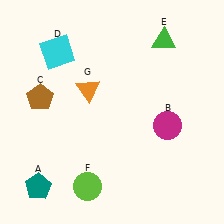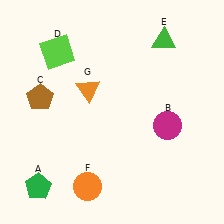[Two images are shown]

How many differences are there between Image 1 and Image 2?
There are 3 differences between the two images.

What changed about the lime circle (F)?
In Image 1, F is lime. In Image 2, it changed to orange.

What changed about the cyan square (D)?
In Image 1, D is cyan. In Image 2, it changed to lime.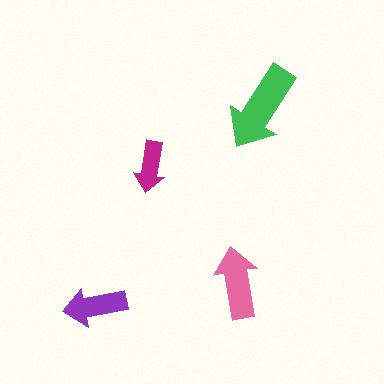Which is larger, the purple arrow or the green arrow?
The green one.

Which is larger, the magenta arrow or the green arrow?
The green one.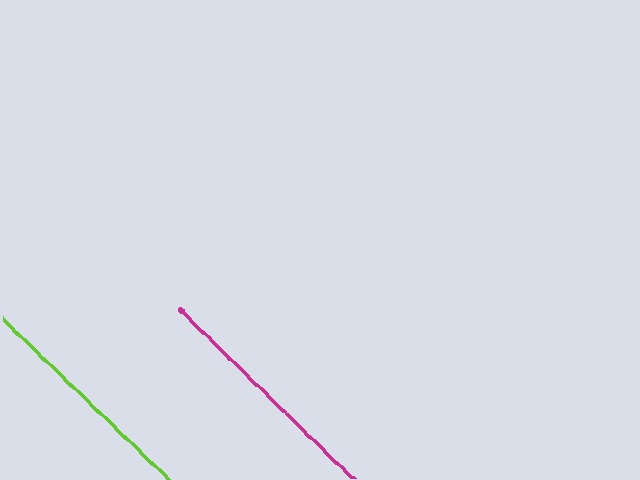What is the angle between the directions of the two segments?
Approximately 0 degrees.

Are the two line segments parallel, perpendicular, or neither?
Parallel — their directions differ by only 0.5°.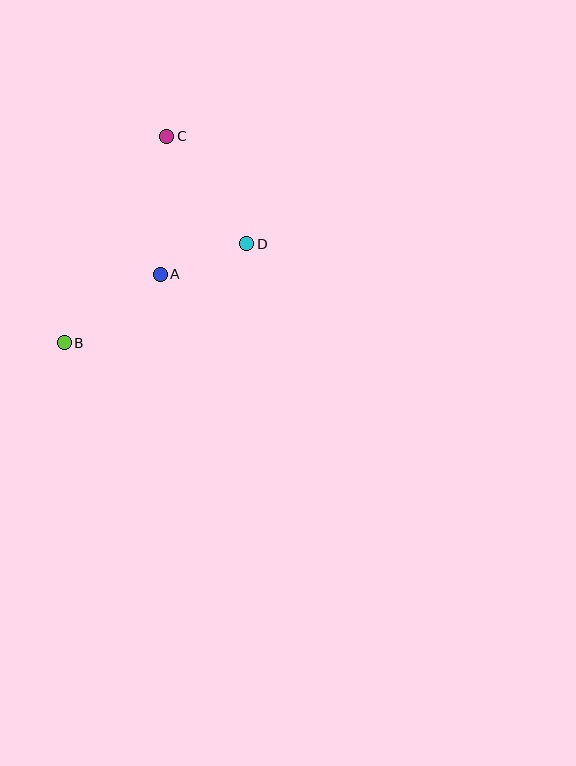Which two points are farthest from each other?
Points B and C are farthest from each other.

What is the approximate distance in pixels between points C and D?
The distance between C and D is approximately 134 pixels.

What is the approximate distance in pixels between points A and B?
The distance between A and B is approximately 118 pixels.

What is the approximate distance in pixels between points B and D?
The distance between B and D is approximately 207 pixels.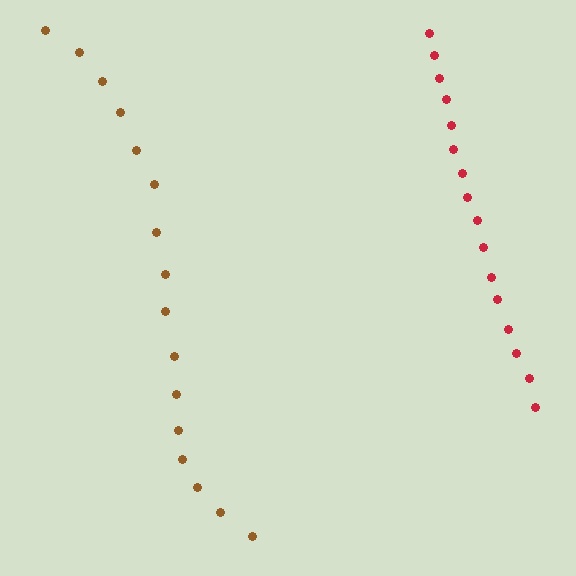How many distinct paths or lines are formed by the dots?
There are 2 distinct paths.